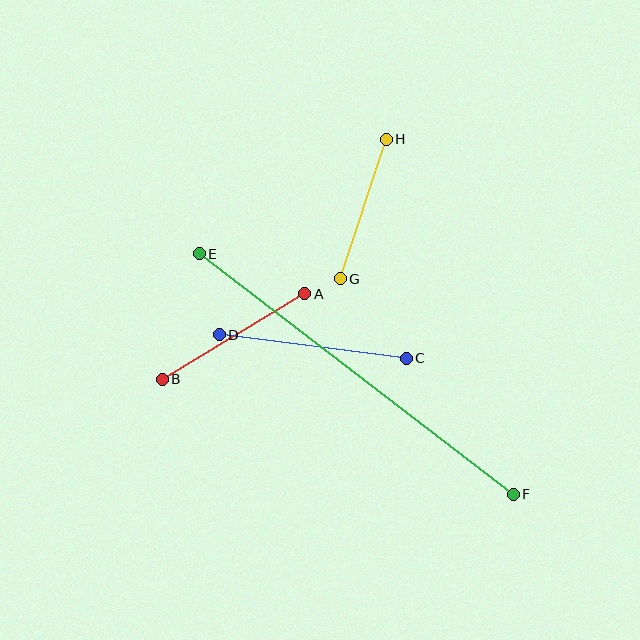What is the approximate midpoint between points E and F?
The midpoint is at approximately (356, 374) pixels.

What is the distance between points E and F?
The distance is approximately 396 pixels.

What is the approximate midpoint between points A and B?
The midpoint is at approximately (234, 336) pixels.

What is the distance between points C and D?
The distance is approximately 188 pixels.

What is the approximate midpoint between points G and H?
The midpoint is at approximately (363, 209) pixels.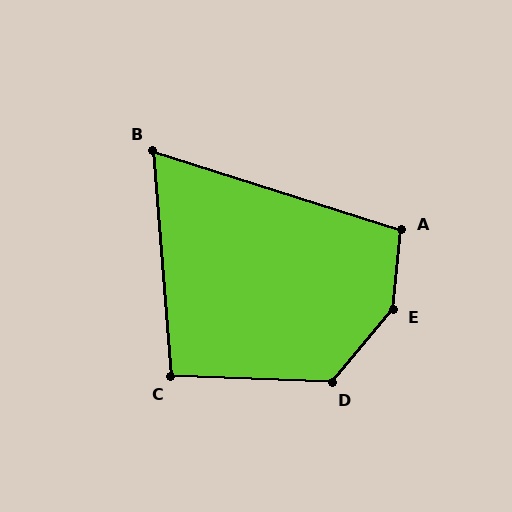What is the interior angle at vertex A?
Approximately 102 degrees (obtuse).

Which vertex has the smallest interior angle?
B, at approximately 68 degrees.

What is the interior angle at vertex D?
Approximately 128 degrees (obtuse).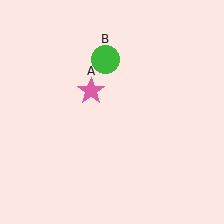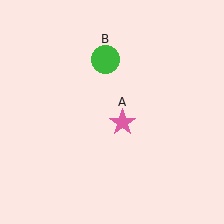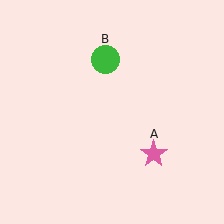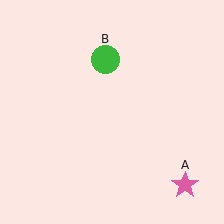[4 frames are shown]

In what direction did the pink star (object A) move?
The pink star (object A) moved down and to the right.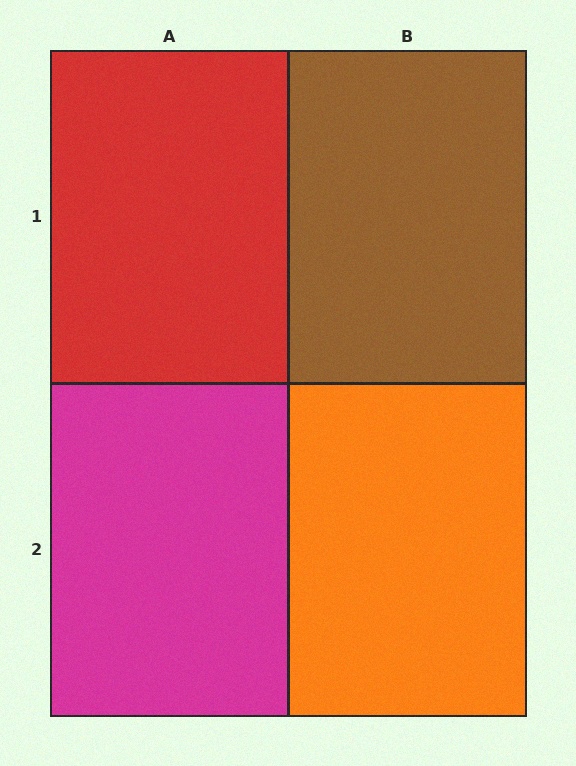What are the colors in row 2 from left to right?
Magenta, orange.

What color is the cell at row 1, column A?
Red.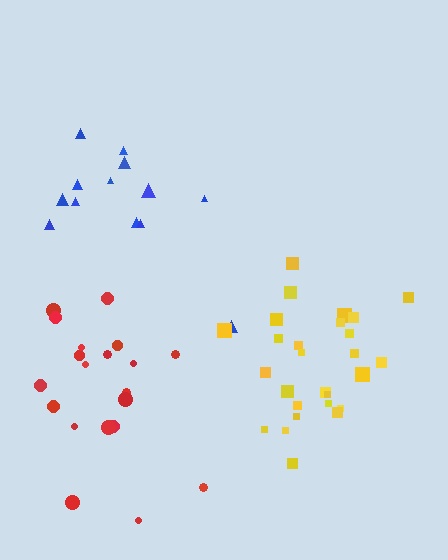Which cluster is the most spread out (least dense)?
Blue.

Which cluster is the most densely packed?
Yellow.